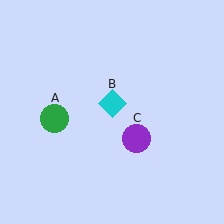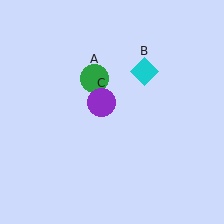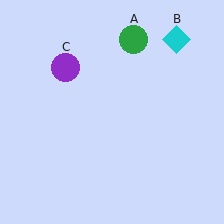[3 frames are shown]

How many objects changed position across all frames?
3 objects changed position: green circle (object A), cyan diamond (object B), purple circle (object C).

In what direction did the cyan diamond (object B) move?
The cyan diamond (object B) moved up and to the right.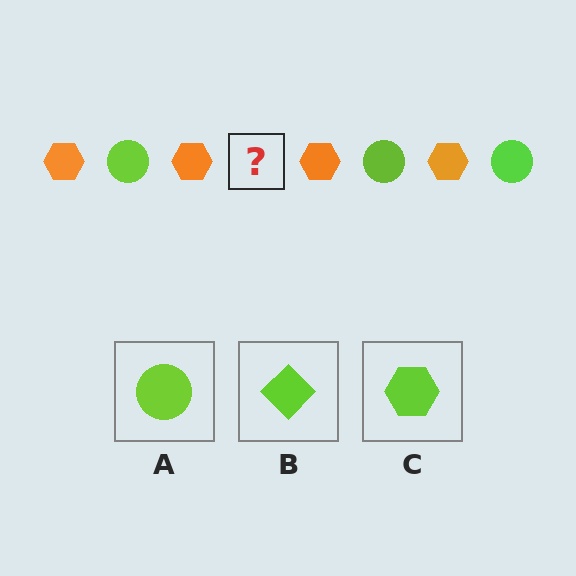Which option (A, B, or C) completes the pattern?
A.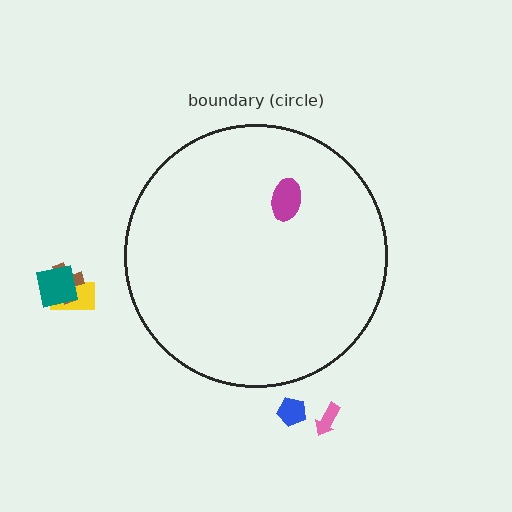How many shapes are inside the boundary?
1 inside, 5 outside.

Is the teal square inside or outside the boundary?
Outside.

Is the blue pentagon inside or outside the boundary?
Outside.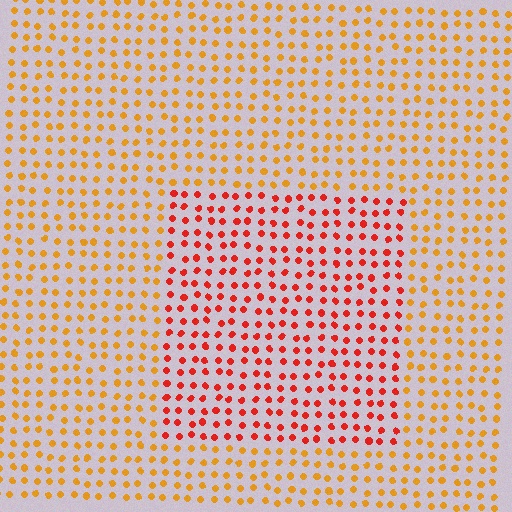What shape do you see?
I see a rectangle.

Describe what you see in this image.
The image is filled with small orange elements in a uniform arrangement. A rectangle-shaped region is visible where the elements are tinted to a slightly different hue, forming a subtle color boundary.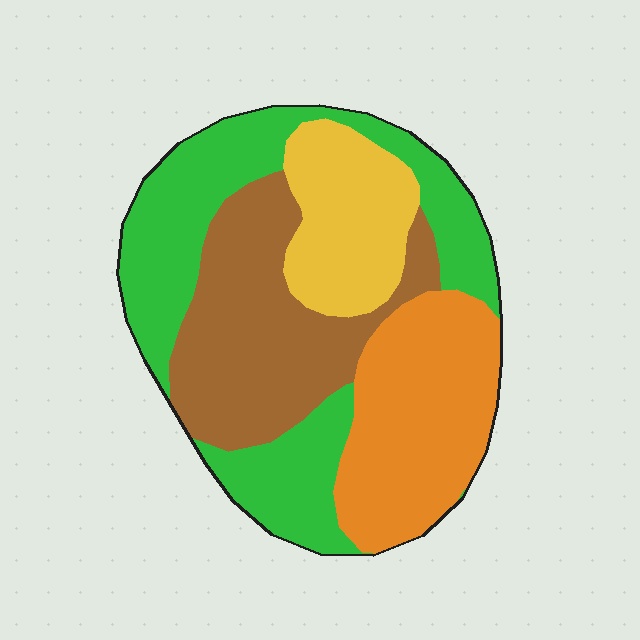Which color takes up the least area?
Yellow, at roughly 15%.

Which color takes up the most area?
Green, at roughly 35%.